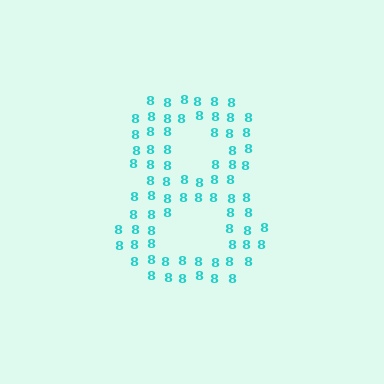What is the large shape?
The large shape is the digit 8.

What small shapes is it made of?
It is made of small digit 8's.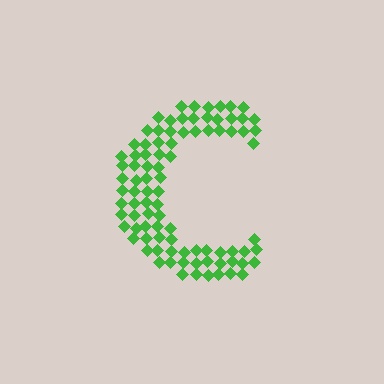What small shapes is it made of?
It is made of small diamonds.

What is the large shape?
The large shape is the letter C.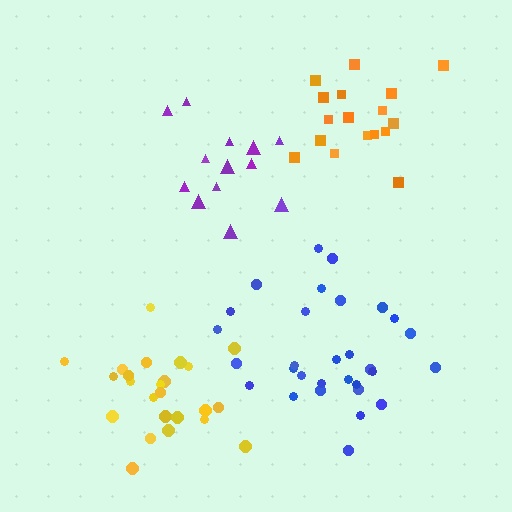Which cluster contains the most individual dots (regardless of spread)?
Blue (30).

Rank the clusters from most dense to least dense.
orange, yellow, blue, purple.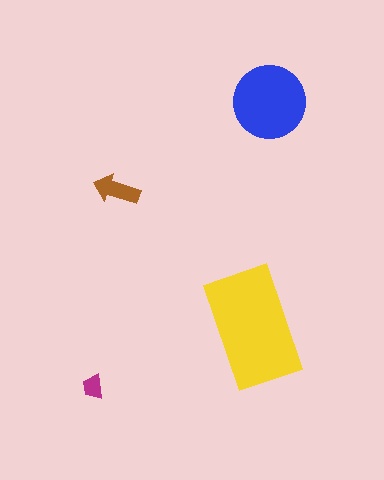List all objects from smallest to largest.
The magenta trapezoid, the brown arrow, the blue circle, the yellow rectangle.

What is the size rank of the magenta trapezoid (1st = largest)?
4th.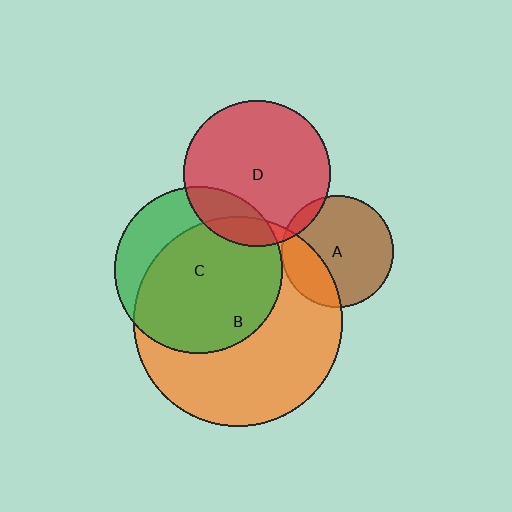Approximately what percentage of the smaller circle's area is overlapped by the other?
Approximately 10%.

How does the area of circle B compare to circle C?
Approximately 1.6 times.